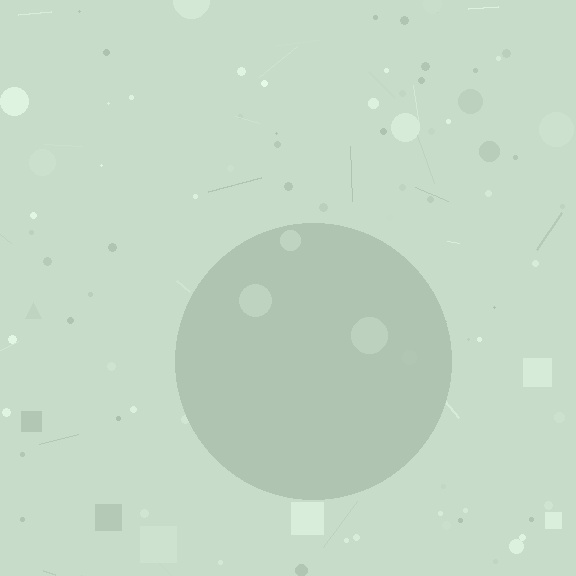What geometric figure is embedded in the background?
A circle is embedded in the background.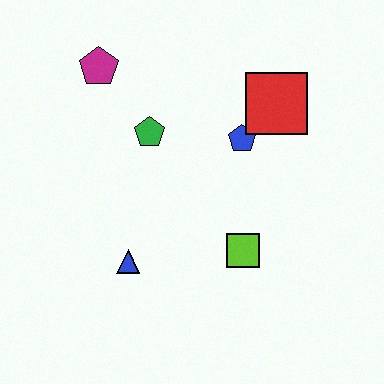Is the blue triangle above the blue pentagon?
No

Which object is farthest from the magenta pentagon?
The lime square is farthest from the magenta pentagon.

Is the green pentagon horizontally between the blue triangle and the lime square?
Yes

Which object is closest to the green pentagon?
The magenta pentagon is closest to the green pentagon.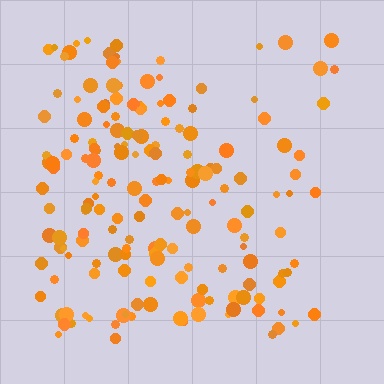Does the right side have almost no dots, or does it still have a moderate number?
Still a moderate number, just noticeably fewer than the left.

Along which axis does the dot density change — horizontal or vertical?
Horizontal.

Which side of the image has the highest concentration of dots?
The left.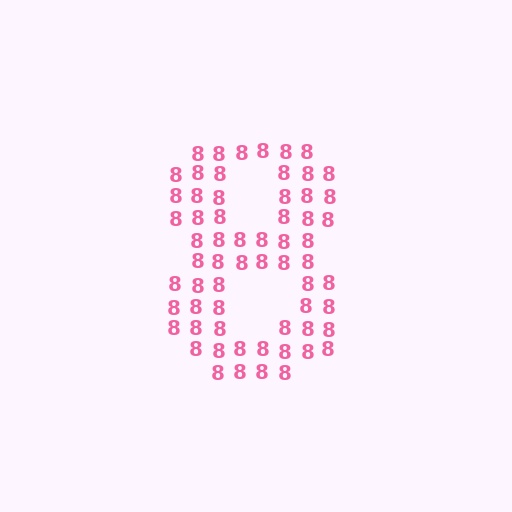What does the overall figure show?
The overall figure shows the digit 8.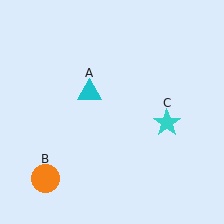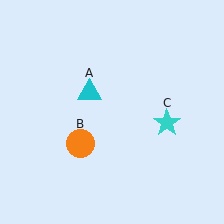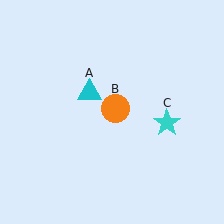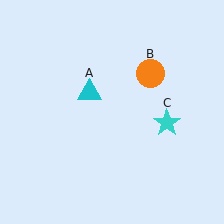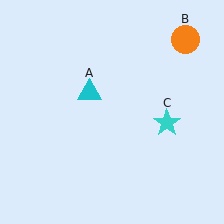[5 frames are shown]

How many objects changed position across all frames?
1 object changed position: orange circle (object B).